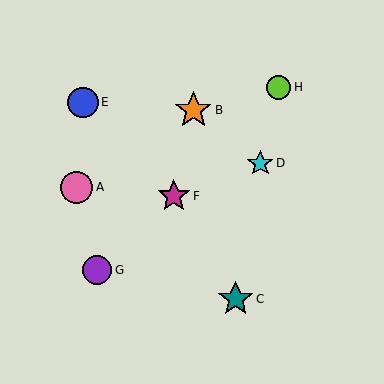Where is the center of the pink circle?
The center of the pink circle is at (77, 187).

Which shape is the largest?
The orange star (labeled B) is the largest.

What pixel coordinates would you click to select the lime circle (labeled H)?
Click at (279, 87) to select the lime circle H.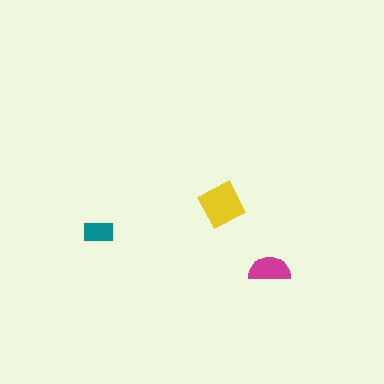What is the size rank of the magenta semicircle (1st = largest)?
2nd.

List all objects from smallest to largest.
The teal rectangle, the magenta semicircle, the yellow square.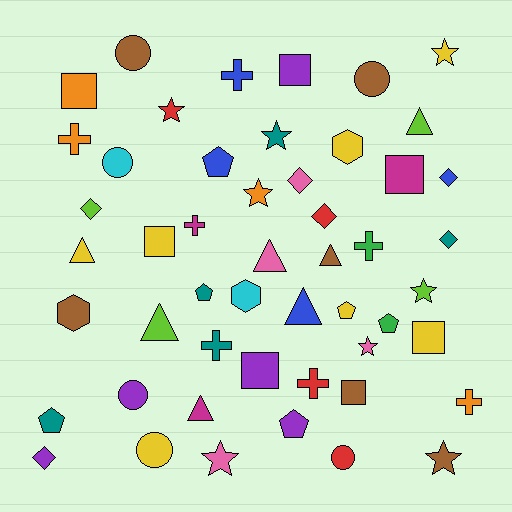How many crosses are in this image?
There are 7 crosses.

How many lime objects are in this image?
There are 4 lime objects.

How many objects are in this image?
There are 50 objects.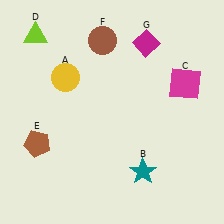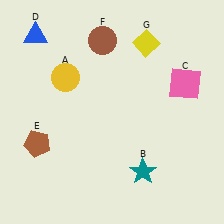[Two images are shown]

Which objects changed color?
C changed from magenta to pink. D changed from lime to blue. G changed from magenta to yellow.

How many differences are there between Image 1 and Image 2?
There are 3 differences between the two images.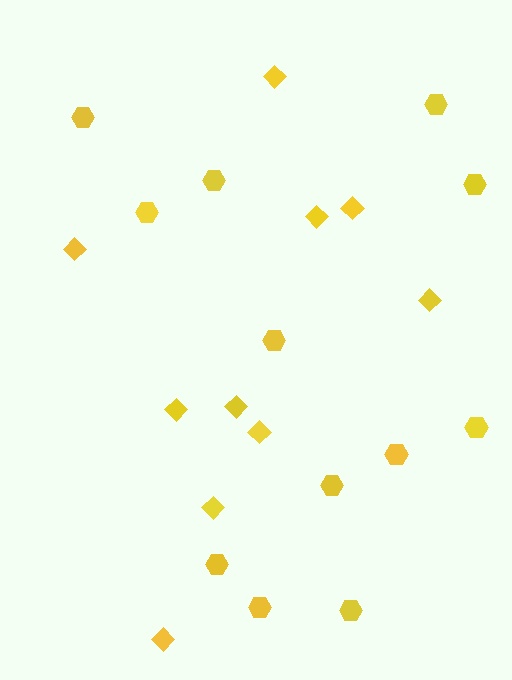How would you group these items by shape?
There are 2 groups: one group of hexagons (12) and one group of diamonds (10).